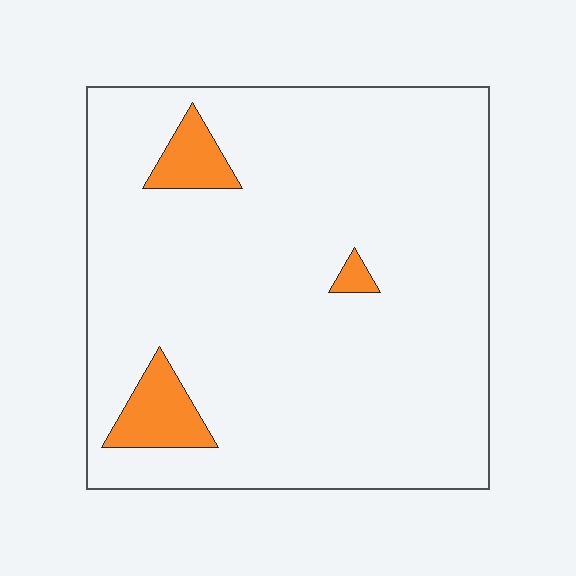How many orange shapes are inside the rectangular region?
3.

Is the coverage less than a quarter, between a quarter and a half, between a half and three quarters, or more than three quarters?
Less than a quarter.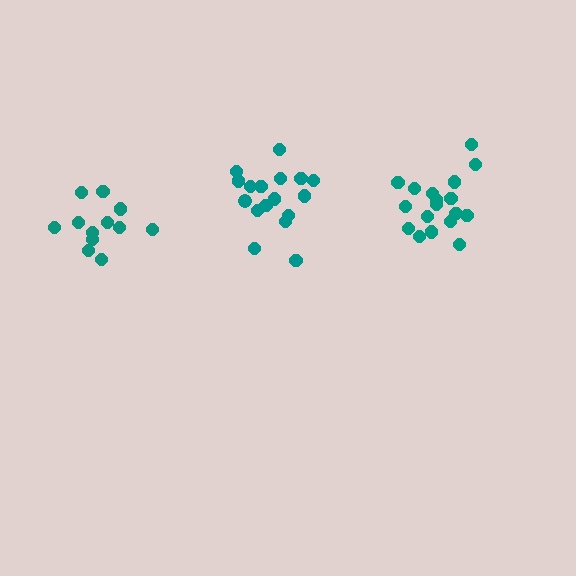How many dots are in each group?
Group 1: 18 dots, Group 2: 17 dots, Group 3: 12 dots (47 total).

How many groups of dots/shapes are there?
There are 3 groups.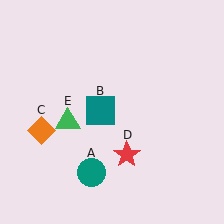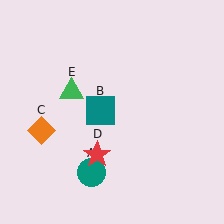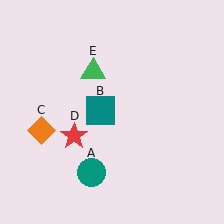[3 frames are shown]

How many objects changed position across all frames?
2 objects changed position: red star (object D), green triangle (object E).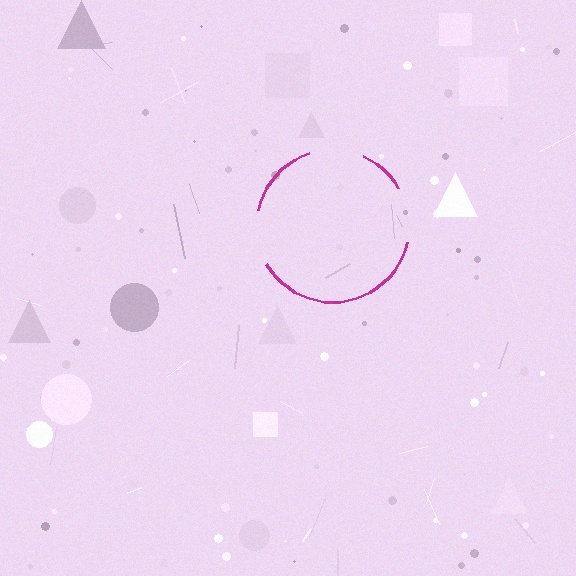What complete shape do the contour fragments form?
The contour fragments form a circle.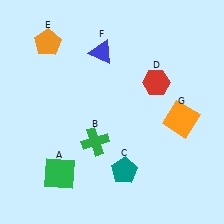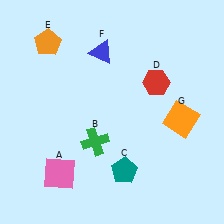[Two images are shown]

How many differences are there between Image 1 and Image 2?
There is 1 difference between the two images.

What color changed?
The square (A) changed from green in Image 1 to pink in Image 2.